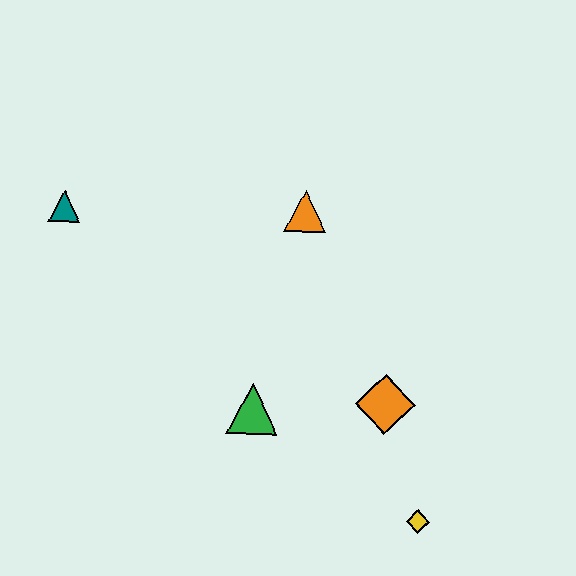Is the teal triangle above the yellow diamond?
Yes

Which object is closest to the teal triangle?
The orange triangle is closest to the teal triangle.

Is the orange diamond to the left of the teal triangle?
No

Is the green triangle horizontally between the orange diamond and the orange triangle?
No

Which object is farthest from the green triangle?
The teal triangle is farthest from the green triangle.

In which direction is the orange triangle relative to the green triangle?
The orange triangle is above the green triangle.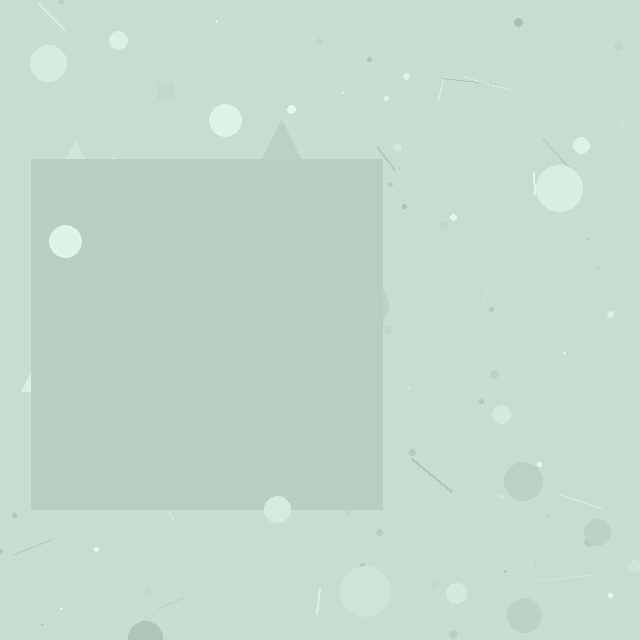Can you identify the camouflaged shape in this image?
The camouflaged shape is a square.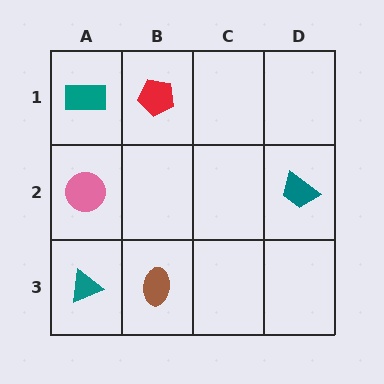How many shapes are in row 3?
2 shapes.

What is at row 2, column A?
A pink circle.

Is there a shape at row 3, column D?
No, that cell is empty.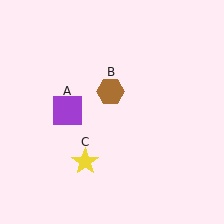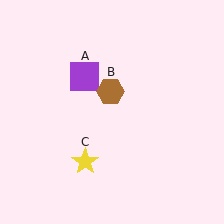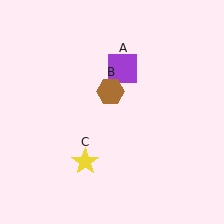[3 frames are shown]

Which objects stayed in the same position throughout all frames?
Brown hexagon (object B) and yellow star (object C) remained stationary.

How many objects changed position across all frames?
1 object changed position: purple square (object A).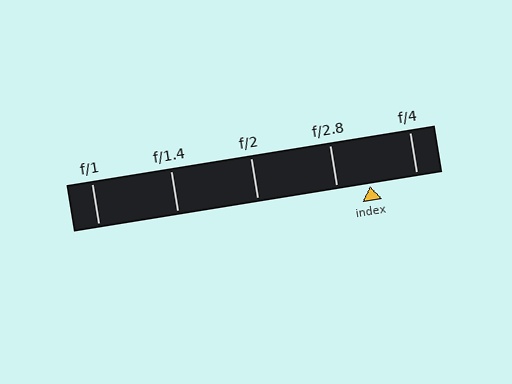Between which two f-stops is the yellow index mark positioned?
The index mark is between f/2.8 and f/4.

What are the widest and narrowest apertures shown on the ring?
The widest aperture shown is f/1 and the narrowest is f/4.